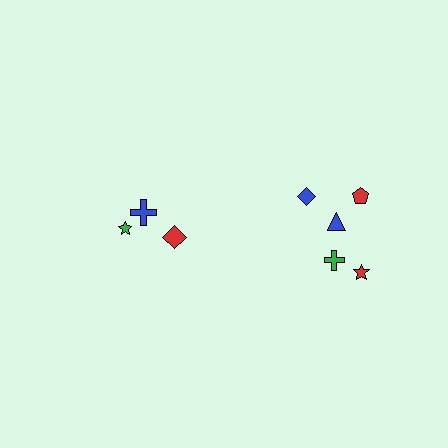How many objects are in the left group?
There are 3 objects.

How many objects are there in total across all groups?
There are 8 objects.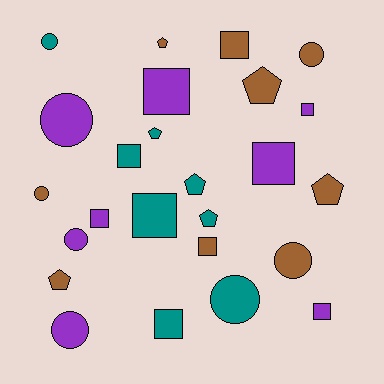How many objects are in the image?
There are 25 objects.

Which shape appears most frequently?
Square, with 10 objects.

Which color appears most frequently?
Brown, with 9 objects.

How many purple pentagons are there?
There are no purple pentagons.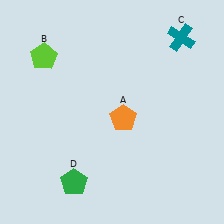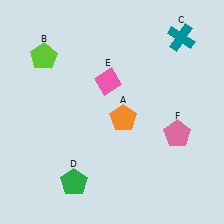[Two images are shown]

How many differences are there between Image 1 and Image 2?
There are 2 differences between the two images.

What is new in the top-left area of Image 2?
A pink diamond (E) was added in the top-left area of Image 2.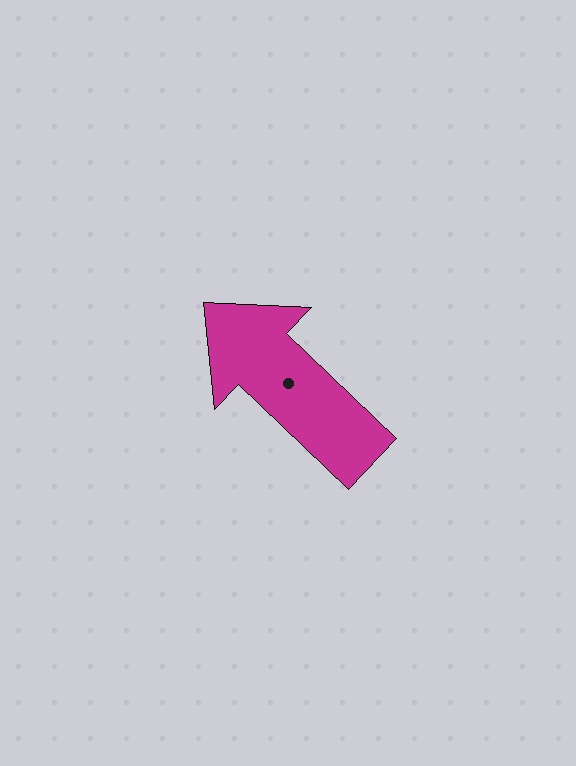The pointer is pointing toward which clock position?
Roughly 10 o'clock.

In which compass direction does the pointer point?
Northwest.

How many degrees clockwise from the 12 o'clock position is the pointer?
Approximately 314 degrees.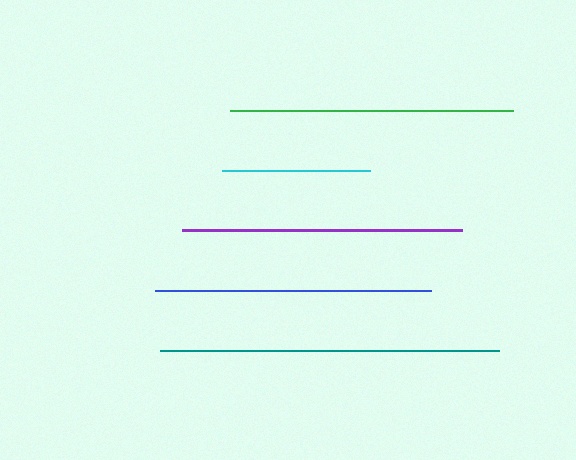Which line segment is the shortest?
The cyan line is the shortest at approximately 148 pixels.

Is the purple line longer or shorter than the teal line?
The teal line is longer than the purple line.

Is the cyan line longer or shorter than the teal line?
The teal line is longer than the cyan line.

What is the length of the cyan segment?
The cyan segment is approximately 148 pixels long.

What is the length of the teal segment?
The teal segment is approximately 339 pixels long.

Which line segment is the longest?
The teal line is the longest at approximately 339 pixels.